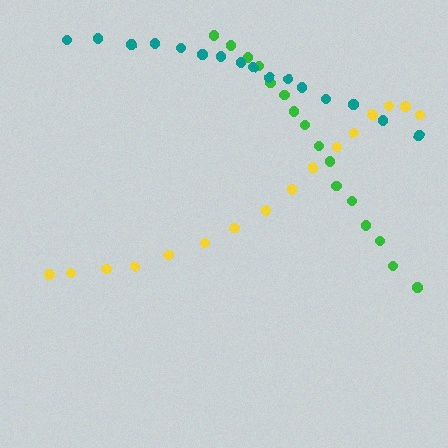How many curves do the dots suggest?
There are 3 distinct paths.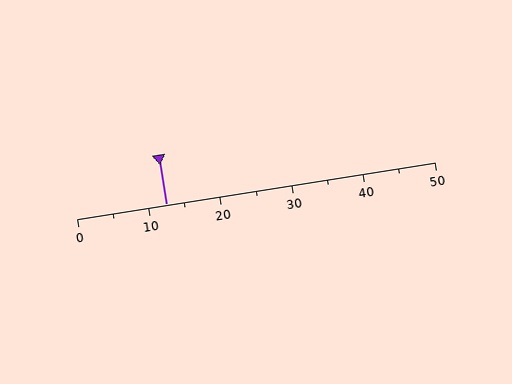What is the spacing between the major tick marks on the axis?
The major ticks are spaced 10 apart.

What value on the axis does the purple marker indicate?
The marker indicates approximately 12.5.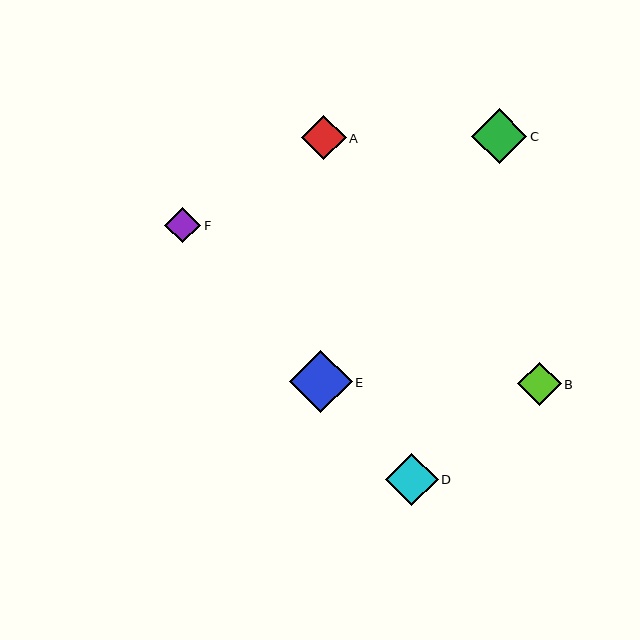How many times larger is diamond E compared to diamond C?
Diamond E is approximately 1.1 times the size of diamond C.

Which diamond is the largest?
Diamond E is the largest with a size of approximately 63 pixels.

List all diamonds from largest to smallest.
From largest to smallest: E, C, D, A, B, F.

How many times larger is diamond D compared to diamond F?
Diamond D is approximately 1.5 times the size of diamond F.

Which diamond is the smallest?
Diamond F is the smallest with a size of approximately 36 pixels.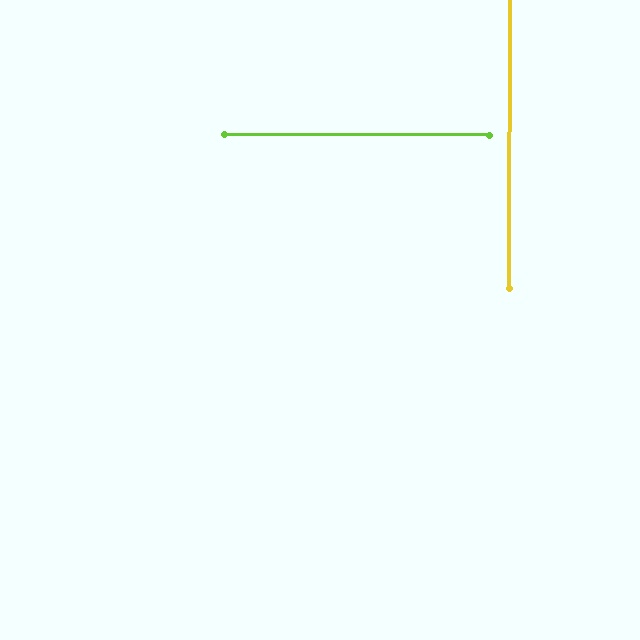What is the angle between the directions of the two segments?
Approximately 90 degrees.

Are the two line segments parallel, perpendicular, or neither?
Perpendicular — they meet at approximately 90°.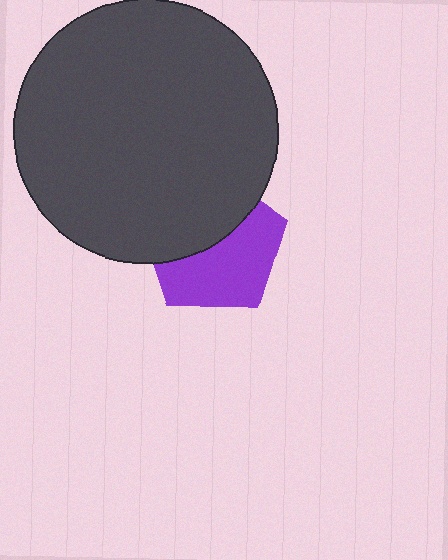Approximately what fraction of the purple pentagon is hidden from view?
Roughly 46% of the purple pentagon is hidden behind the dark gray circle.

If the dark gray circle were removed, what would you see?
You would see the complete purple pentagon.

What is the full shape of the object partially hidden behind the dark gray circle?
The partially hidden object is a purple pentagon.